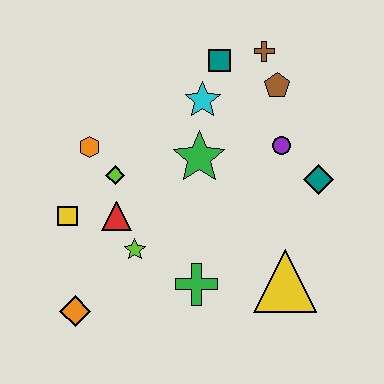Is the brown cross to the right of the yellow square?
Yes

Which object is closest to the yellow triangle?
The green cross is closest to the yellow triangle.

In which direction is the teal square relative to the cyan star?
The teal square is above the cyan star.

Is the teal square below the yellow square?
No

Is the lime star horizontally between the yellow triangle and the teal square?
No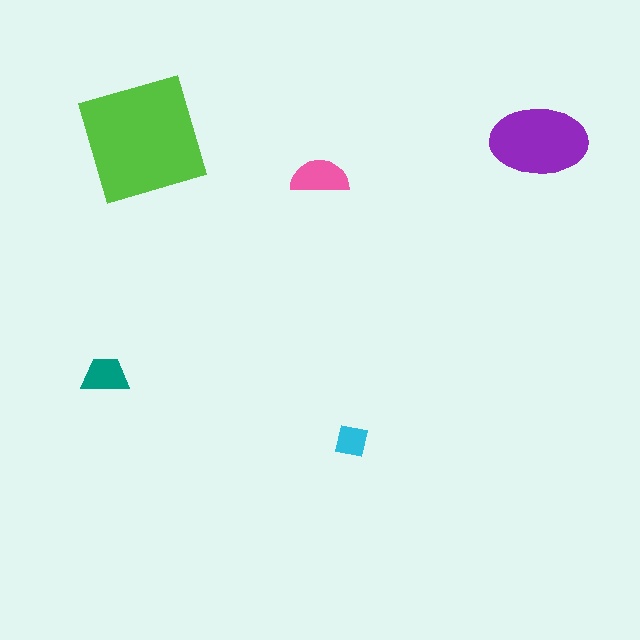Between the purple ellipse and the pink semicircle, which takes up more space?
The purple ellipse.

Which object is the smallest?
The cyan square.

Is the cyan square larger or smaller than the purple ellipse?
Smaller.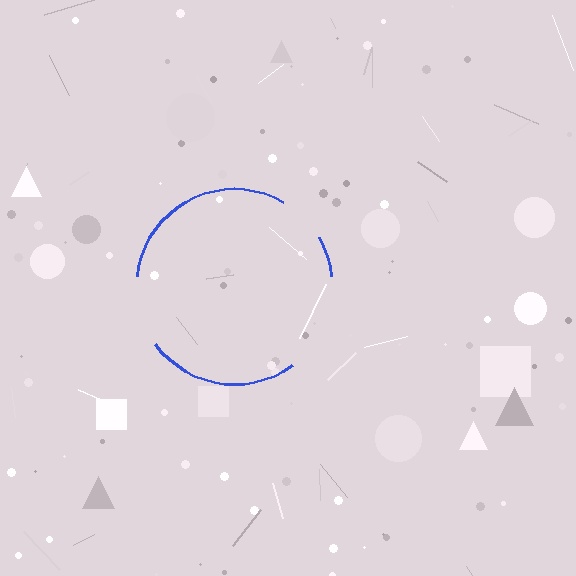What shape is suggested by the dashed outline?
The dashed outline suggests a circle.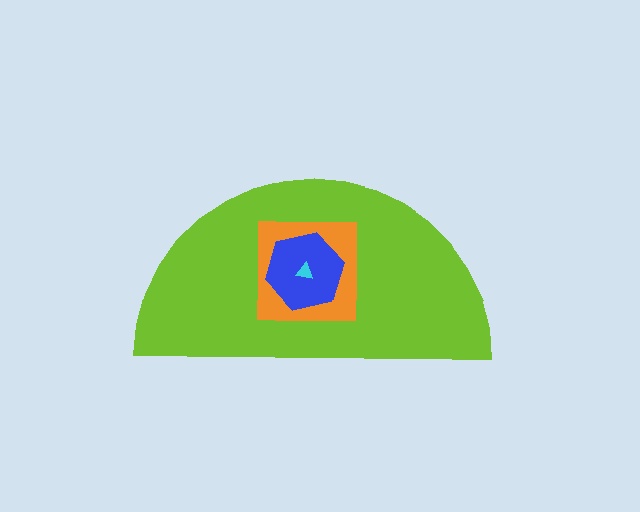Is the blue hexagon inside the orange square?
Yes.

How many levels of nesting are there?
4.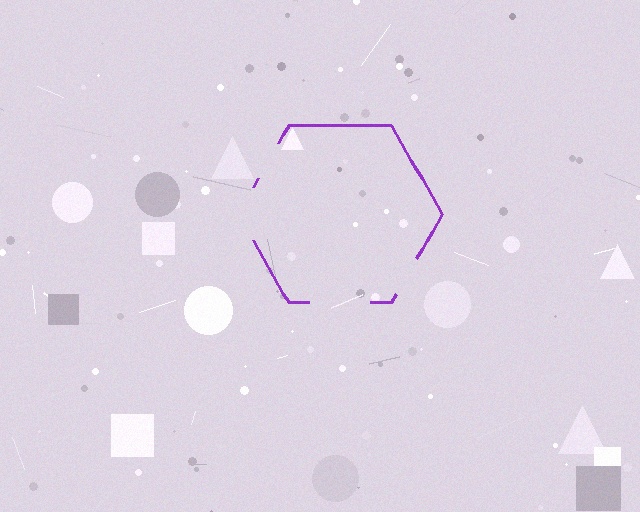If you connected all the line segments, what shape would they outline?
They would outline a hexagon.